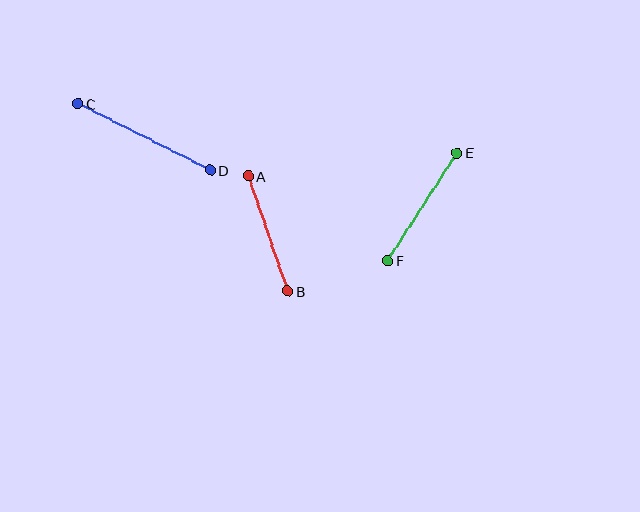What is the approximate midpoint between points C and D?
The midpoint is at approximately (144, 137) pixels.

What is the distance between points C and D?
The distance is approximately 148 pixels.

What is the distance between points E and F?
The distance is approximately 128 pixels.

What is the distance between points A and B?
The distance is approximately 122 pixels.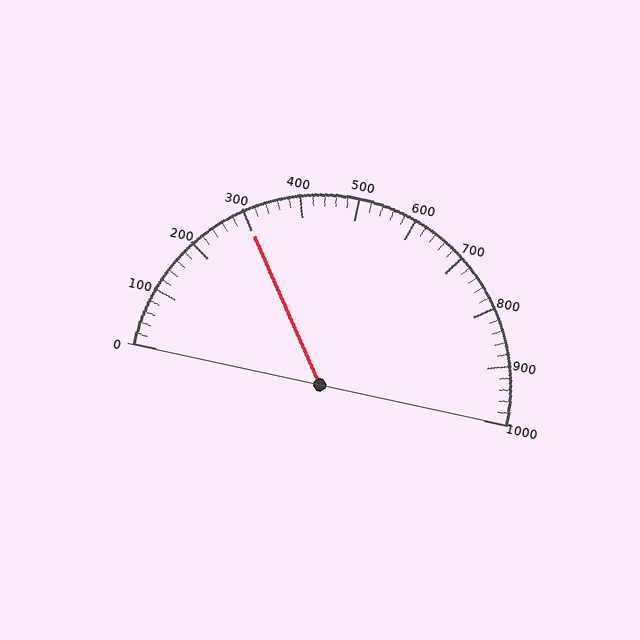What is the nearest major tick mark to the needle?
The nearest major tick mark is 300.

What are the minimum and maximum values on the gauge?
The gauge ranges from 0 to 1000.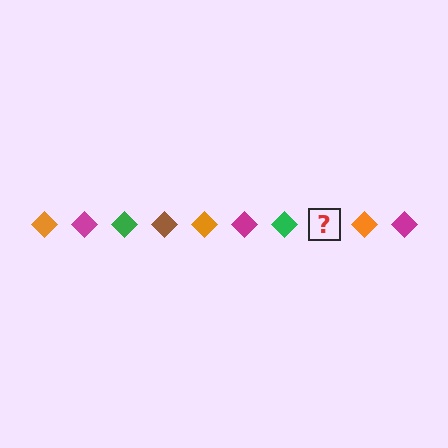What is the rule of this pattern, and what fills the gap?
The rule is that the pattern cycles through orange, magenta, green, brown diamonds. The gap should be filled with a brown diamond.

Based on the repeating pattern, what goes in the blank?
The blank should be a brown diamond.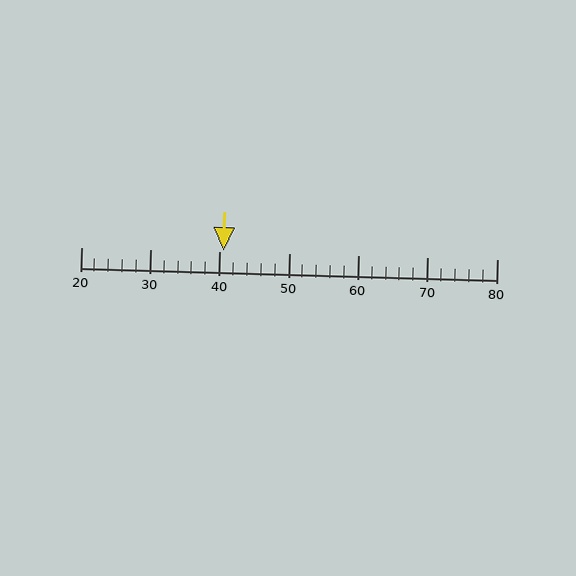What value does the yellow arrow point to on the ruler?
The yellow arrow points to approximately 40.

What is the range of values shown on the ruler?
The ruler shows values from 20 to 80.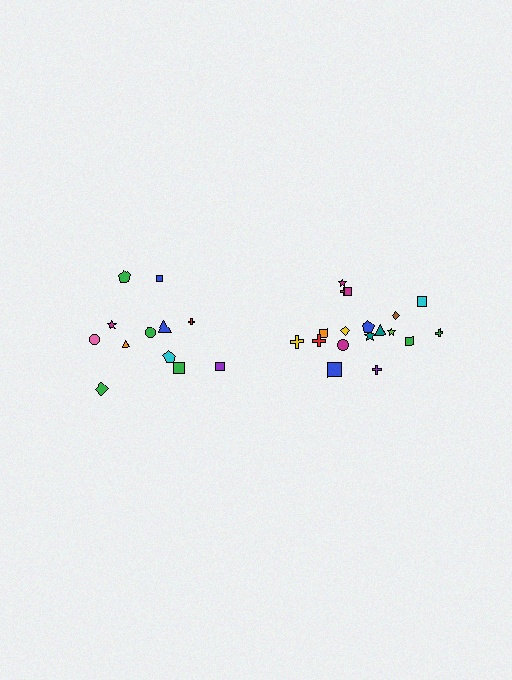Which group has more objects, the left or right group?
The right group.